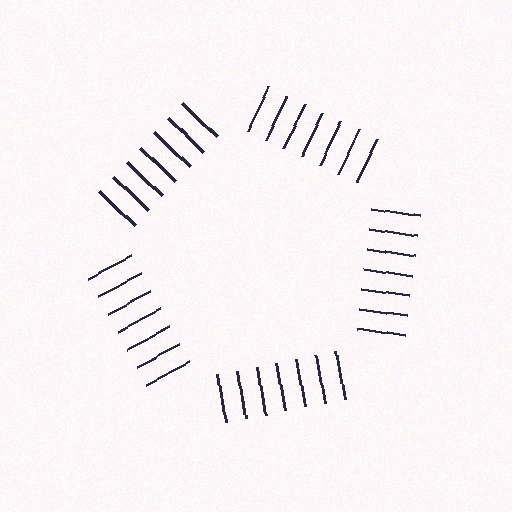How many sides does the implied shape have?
5 sides — the line-ends trace a pentagon.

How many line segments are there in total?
35 — 7 along each of the 5 edges.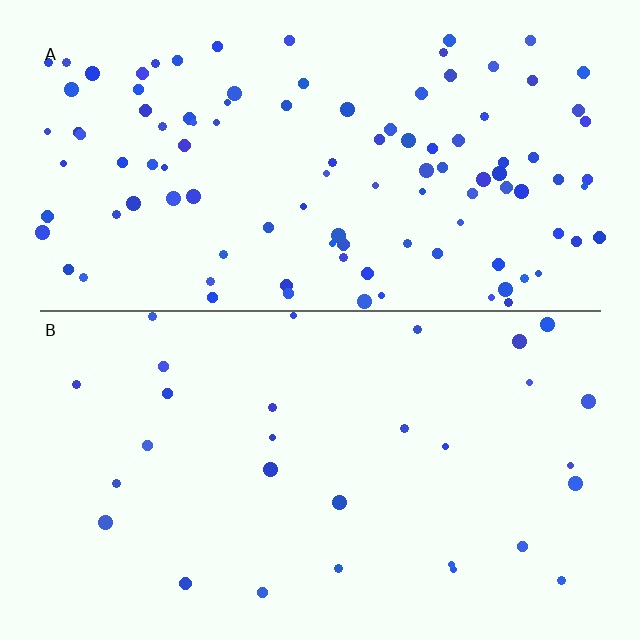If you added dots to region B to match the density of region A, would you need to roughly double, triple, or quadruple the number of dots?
Approximately quadruple.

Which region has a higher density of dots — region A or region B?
A (the top).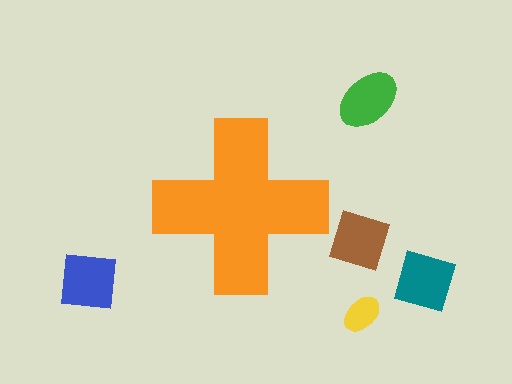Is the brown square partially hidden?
No, the brown square is fully visible.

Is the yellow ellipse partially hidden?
No, the yellow ellipse is fully visible.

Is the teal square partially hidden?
No, the teal square is fully visible.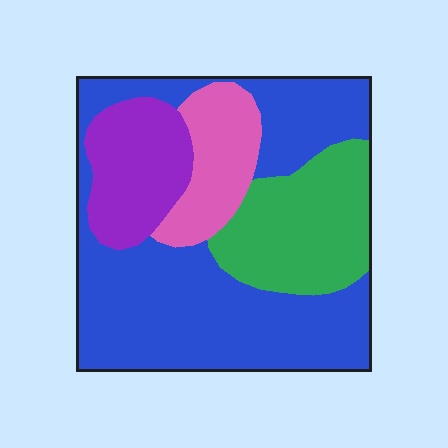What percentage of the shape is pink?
Pink covers roughly 10% of the shape.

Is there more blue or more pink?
Blue.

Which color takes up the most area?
Blue, at roughly 55%.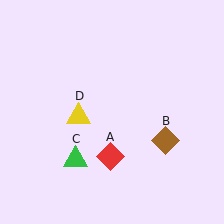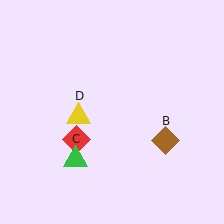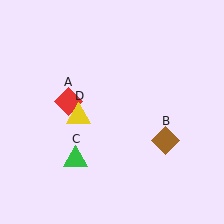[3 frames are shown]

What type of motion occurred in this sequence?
The red diamond (object A) rotated clockwise around the center of the scene.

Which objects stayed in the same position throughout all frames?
Brown diamond (object B) and green triangle (object C) and yellow triangle (object D) remained stationary.